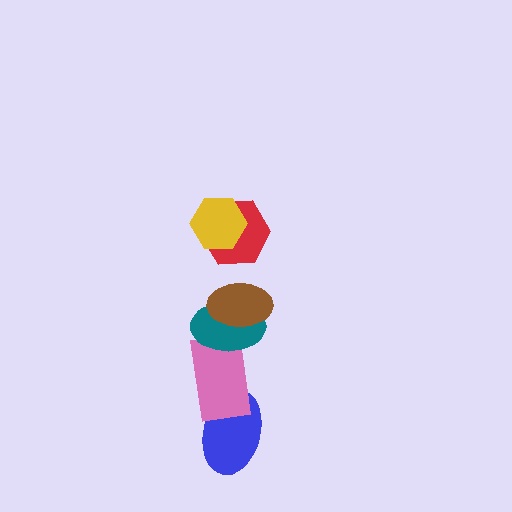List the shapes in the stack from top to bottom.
From top to bottom: the yellow hexagon, the red hexagon, the brown ellipse, the teal ellipse, the pink rectangle, the blue ellipse.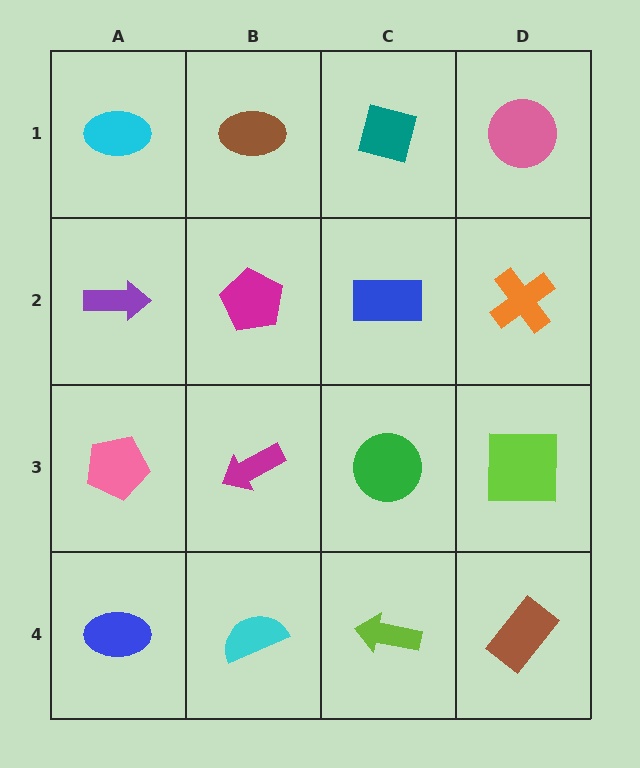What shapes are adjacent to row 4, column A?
A pink pentagon (row 3, column A), a cyan semicircle (row 4, column B).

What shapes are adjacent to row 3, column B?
A magenta pentagon (row 2, column B), a cyan semicircle (row 4, column B), a pink pentagon (row 3, column A), a green circle (row 3, column C).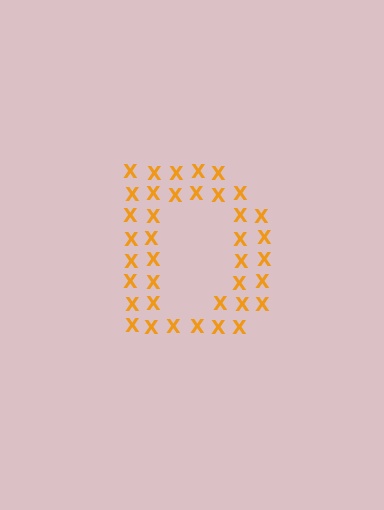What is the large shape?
The large shape is the letter D.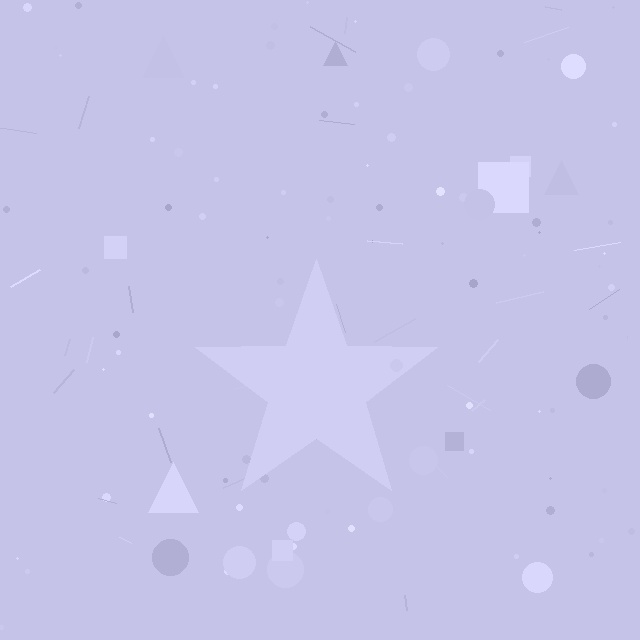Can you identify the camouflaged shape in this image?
The camouflaged shape is a star.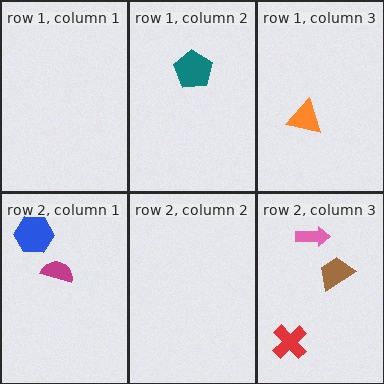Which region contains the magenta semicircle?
The row 2, column 1 region.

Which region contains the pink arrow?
The row 2, column 3 region.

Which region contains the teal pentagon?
The row 1, column 2 region.